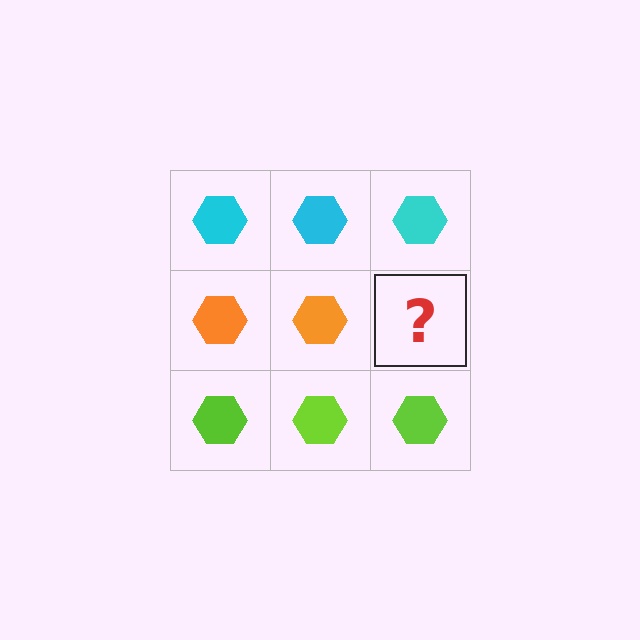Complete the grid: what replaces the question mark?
The question mark should be replaced with an orange hexagon.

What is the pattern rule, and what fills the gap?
The rule is that each row has a consistent color. The gap should be filled with an orange hexagon.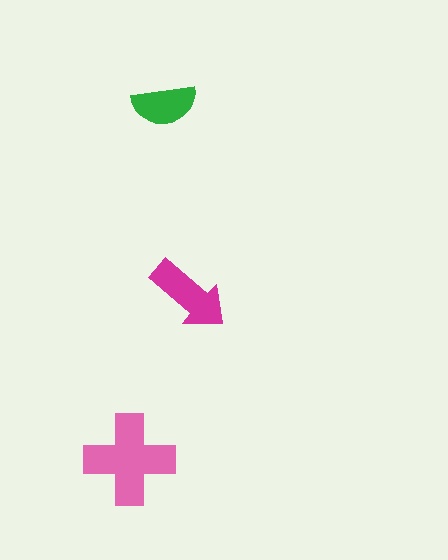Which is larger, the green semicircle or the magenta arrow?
The magenta arrow.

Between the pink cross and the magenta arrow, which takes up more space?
The pink cross.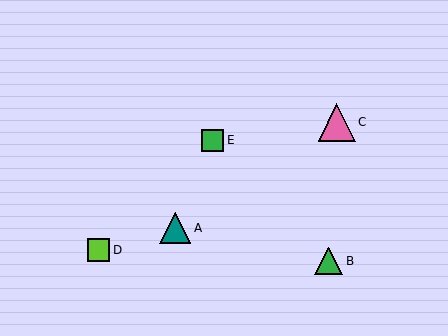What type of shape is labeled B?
Shape B is a green triangle.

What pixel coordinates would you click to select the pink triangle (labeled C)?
Click at (337, 122) to select the pink triangle C.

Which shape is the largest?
The pink triangle (labeled C) is the largest.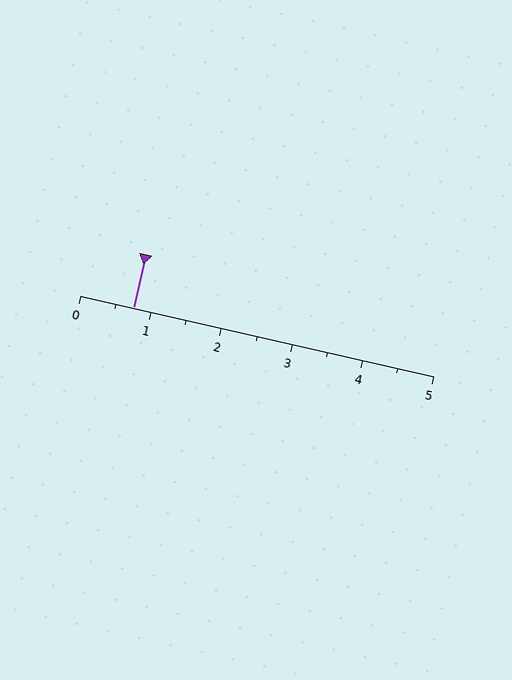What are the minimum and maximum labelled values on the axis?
The axis runs from 0 to 5.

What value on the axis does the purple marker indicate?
The marker indicates approximately 0.8.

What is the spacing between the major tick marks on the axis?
The major ticks are spaced 1 apart.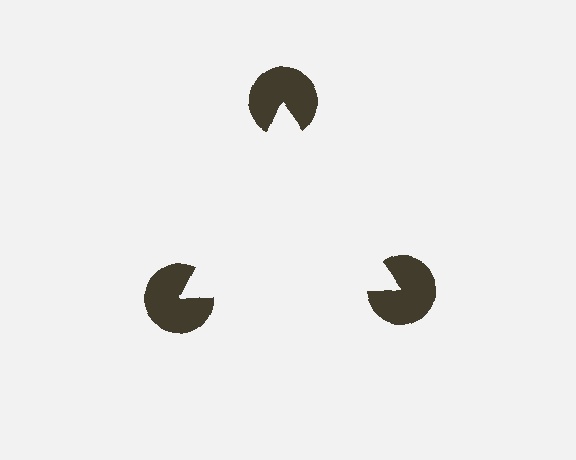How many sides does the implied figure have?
3 sides.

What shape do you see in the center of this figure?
An illusory triangle — its edges are inferred from the aligned wedge cuts in the pac-man discs, not physically drawn.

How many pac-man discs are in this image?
There are 3 — one at each vertex of the illusory triangle.